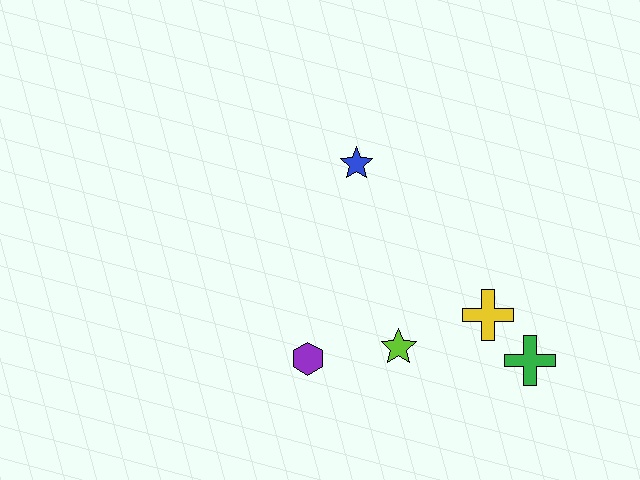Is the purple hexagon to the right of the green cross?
No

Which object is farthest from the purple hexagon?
The green cross is farthest from the purple hexagon.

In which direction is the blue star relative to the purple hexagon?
The blue star is above the purple hexagon.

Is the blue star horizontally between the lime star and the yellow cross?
No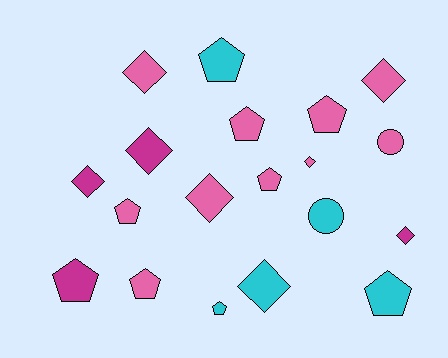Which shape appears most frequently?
Pentagon, with 9 objects.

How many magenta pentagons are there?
There is 1 magenta pentagon.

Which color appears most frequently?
Pink, with 10 objects.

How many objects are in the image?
There are 19 objects.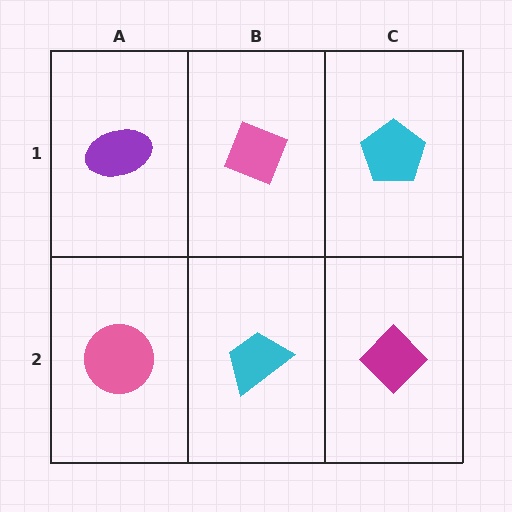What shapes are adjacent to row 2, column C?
A cyan pentagon (row 1, column C), a cyan trapezoid (row 2, column B).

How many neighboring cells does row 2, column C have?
2.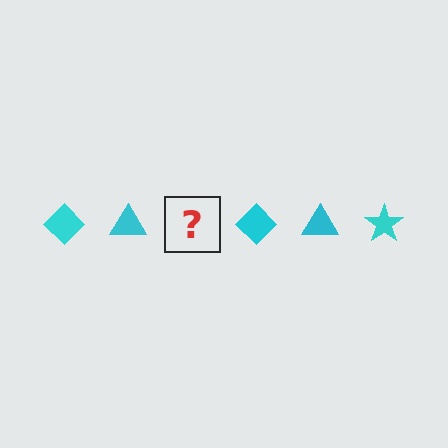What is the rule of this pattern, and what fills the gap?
The rule is that the pattern cycles through diamond, triangle, star shapes in cyan. The gap should be filled with a cyan star.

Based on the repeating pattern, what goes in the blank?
The blank should be a cyan star.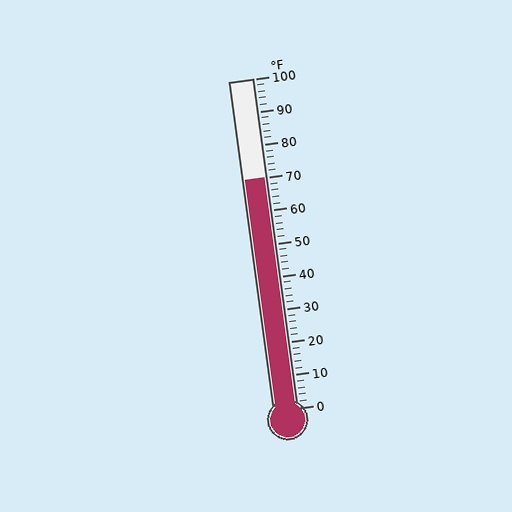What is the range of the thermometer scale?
The thermometer scale ranges from 0°F to 100°F.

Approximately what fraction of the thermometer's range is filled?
The thermometer is filled to approximately 70% of its range.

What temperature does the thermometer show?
The thermometer shows approximately 70°F.